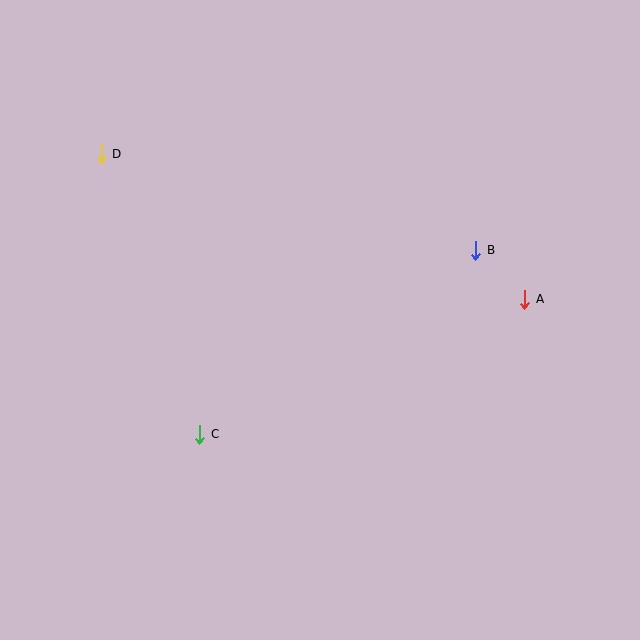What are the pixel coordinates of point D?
Point D is at (101, 154).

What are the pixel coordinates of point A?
Point A is at (525, 299).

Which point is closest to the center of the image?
Point C at (200, 434) is closest to the center.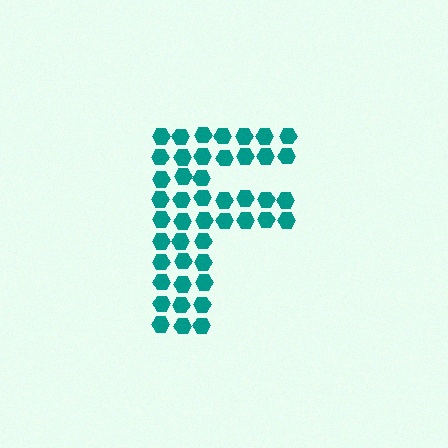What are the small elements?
The small elements are hexagons.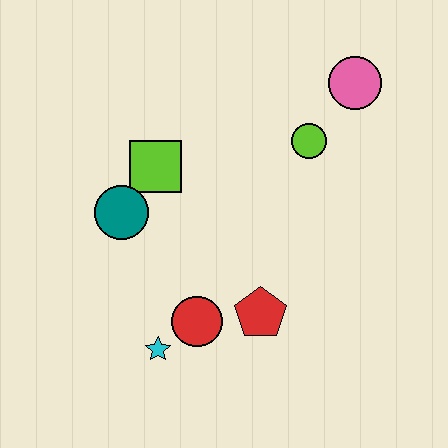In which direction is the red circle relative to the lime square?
The red circle is below the lime square.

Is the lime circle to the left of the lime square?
No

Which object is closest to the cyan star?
The red circle is closest to the cyan star.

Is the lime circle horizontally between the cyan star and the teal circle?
No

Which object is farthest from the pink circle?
The cyan star is farthest from the pink circle.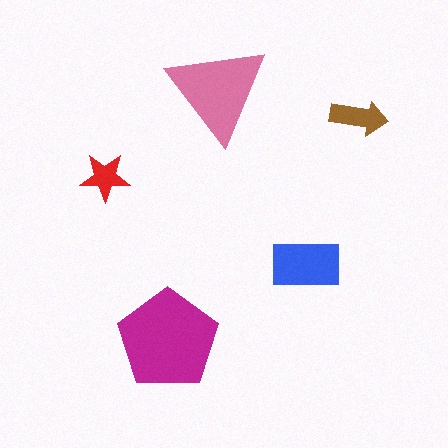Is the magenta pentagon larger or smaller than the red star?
Larger.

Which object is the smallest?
The red star.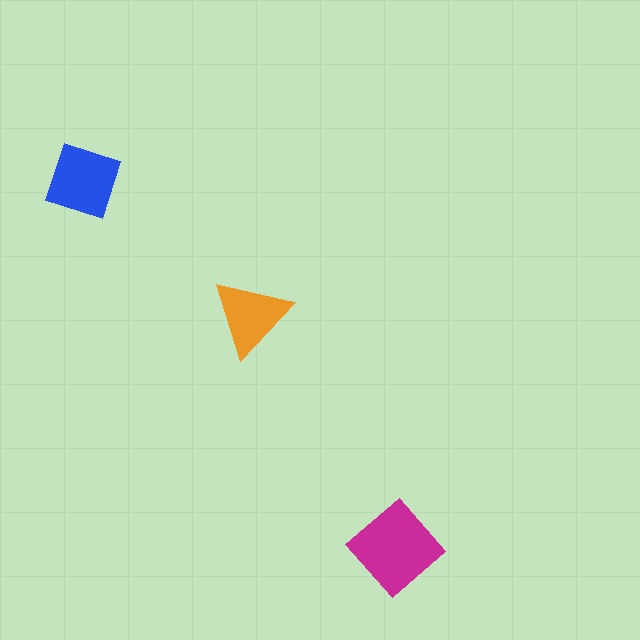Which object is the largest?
The magenta diamond.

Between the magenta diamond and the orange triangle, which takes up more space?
The magenta diamond.